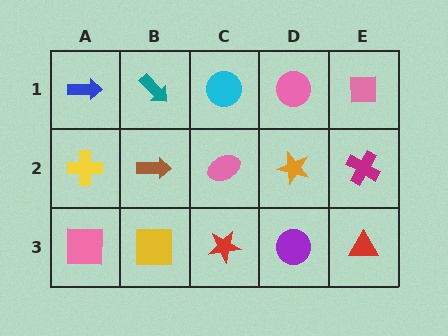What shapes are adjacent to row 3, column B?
A brown arrow (row 2, column B), a pink square (row 3, column A), a red star (row 3, column C).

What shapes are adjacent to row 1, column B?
A brown arrow (row 2, column B), a blue arrow (row 1, column A), a cyan circle (row 1, column C).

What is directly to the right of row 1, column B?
A cyan circle.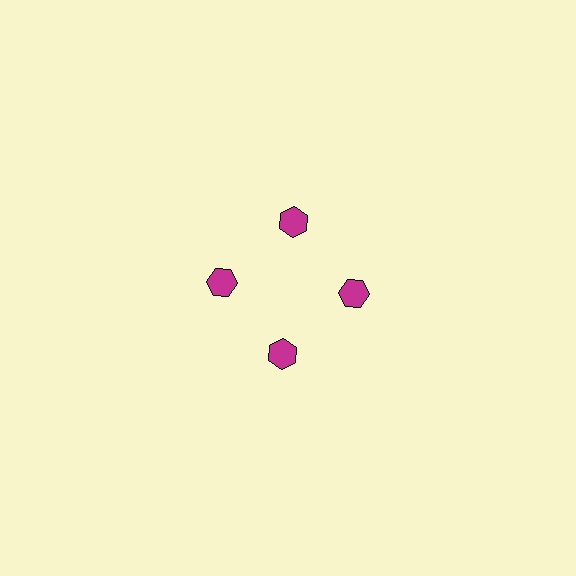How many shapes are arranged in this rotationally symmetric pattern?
There are 4 shapes, arranged in 4 groups of 1.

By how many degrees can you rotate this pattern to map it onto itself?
The pattern maps onto itself every 90 degrees of rotation.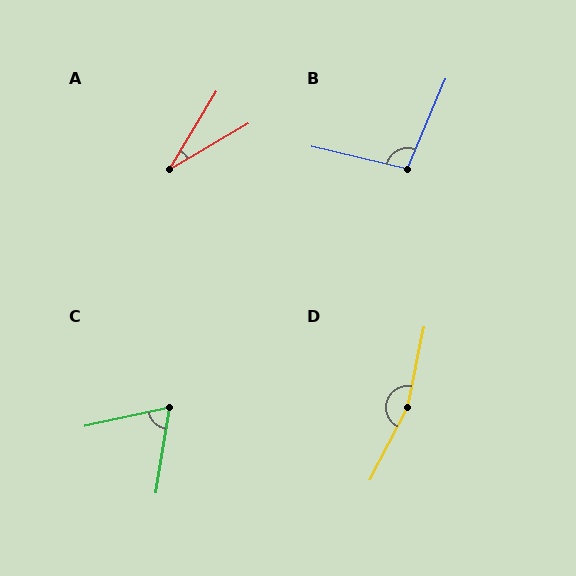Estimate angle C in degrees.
Approximately 69 degrees.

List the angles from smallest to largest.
A (28°), C (69°), B (100°), D (165°).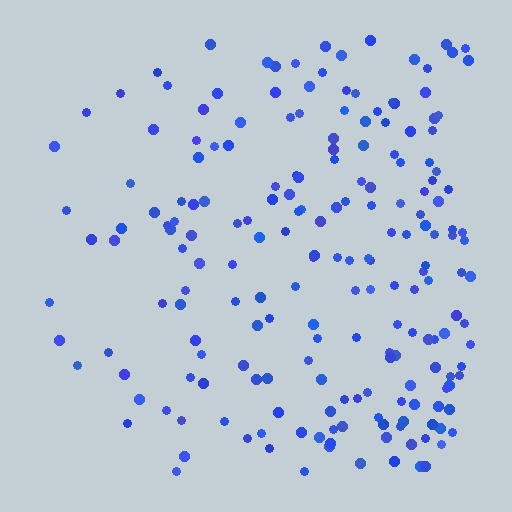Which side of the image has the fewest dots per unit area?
The left.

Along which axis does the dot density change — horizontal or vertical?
Horizontal.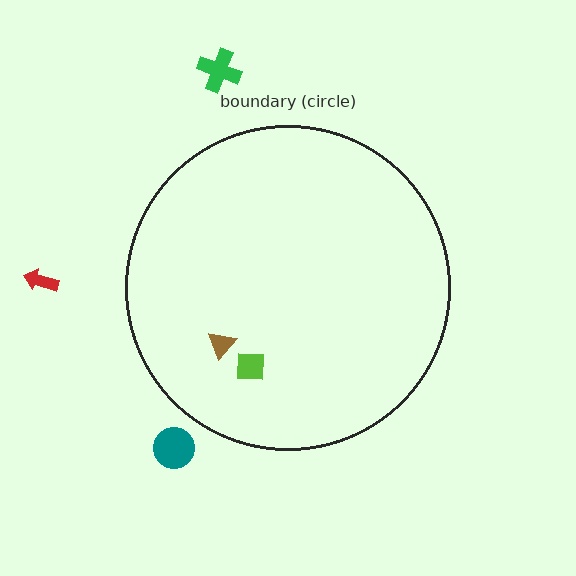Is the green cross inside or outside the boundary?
Outside.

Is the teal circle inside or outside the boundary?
Outside.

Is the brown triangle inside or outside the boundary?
Inside.